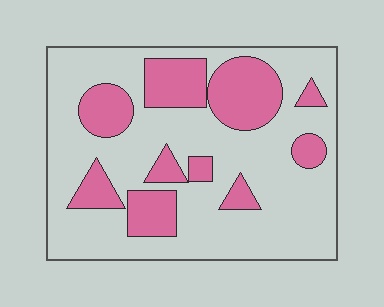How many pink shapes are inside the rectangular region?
10.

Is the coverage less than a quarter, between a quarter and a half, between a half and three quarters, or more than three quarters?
Between a quarter and a half.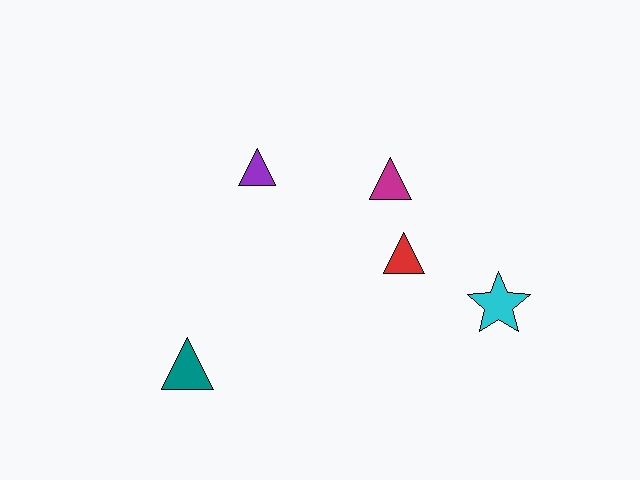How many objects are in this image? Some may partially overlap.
There are 5 objects.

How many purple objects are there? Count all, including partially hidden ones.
There is 1 purple object.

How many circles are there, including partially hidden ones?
There are no circles.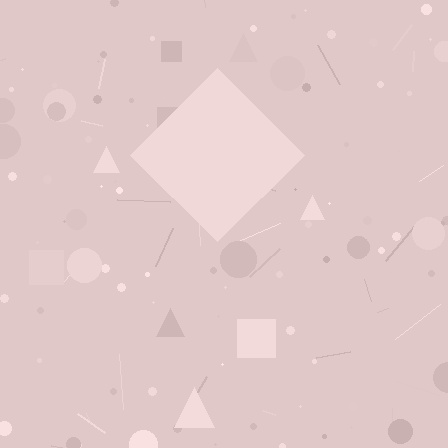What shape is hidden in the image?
A diamond is hidden in the image.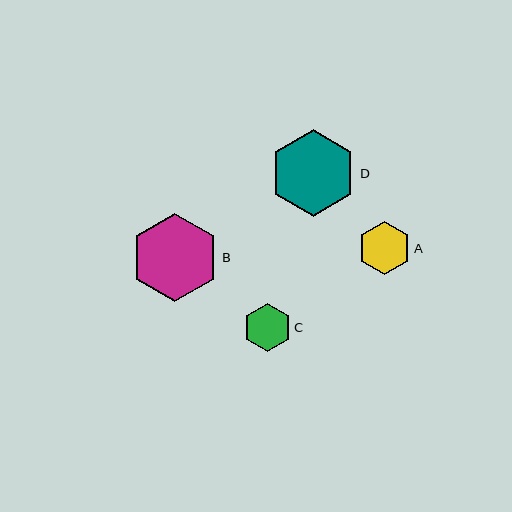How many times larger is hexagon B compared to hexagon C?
Hexagon B is approximately 1.9 times the size of hexagon C.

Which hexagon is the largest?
Hexagon B is the largest with a size of approximately 89 pixels.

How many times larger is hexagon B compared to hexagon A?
Hexagon B is approximately 1.7 times the size of hexagon A.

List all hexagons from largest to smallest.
From largest to smallest: B, D, A, C.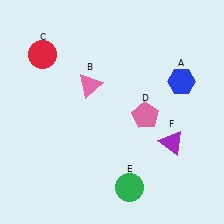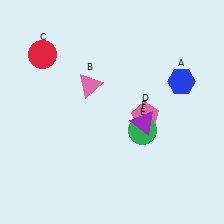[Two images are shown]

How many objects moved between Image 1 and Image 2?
2 objects moved between the two images.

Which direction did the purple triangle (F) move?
The purple triangle (F) moved left.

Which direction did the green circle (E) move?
The green circle (E) moved up.